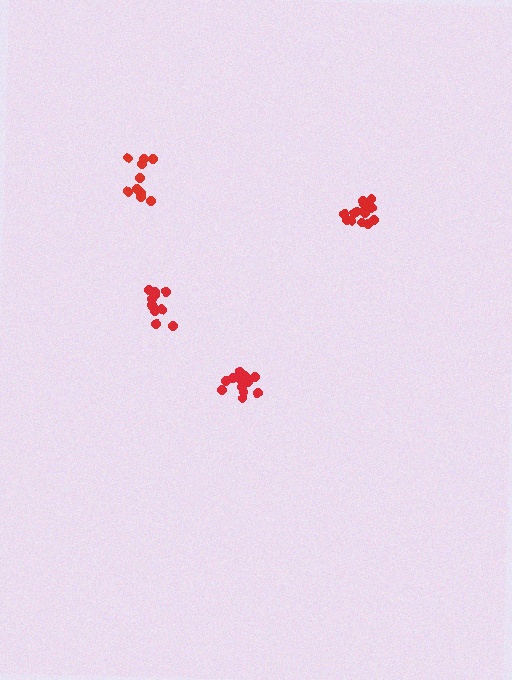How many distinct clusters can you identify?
There are 4 distinct clusters.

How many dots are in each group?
Group 1: 15 dots, Group 2: 15 dots, Group 3: 12 dots, Group 4: 11 dots (53 total).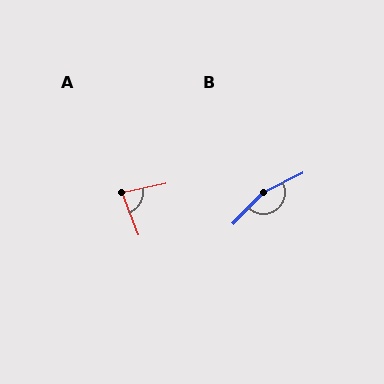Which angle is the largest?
B, at approximately 161 degrees.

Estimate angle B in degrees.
Approximately 161 degrees.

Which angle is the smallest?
A, at approximately 81 degrees.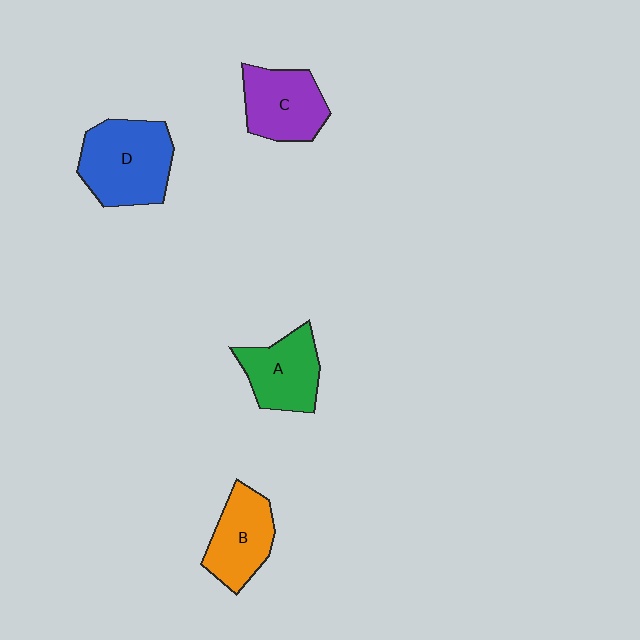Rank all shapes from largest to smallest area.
From largest to smallest: D (blue), C (purple), A (green), B (orange).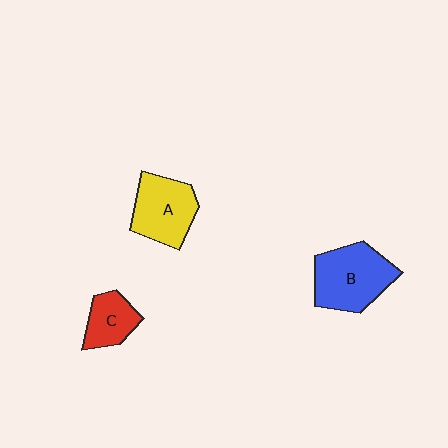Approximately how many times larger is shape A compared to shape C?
Approximately 1.6 times.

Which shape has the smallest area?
Shape C (red).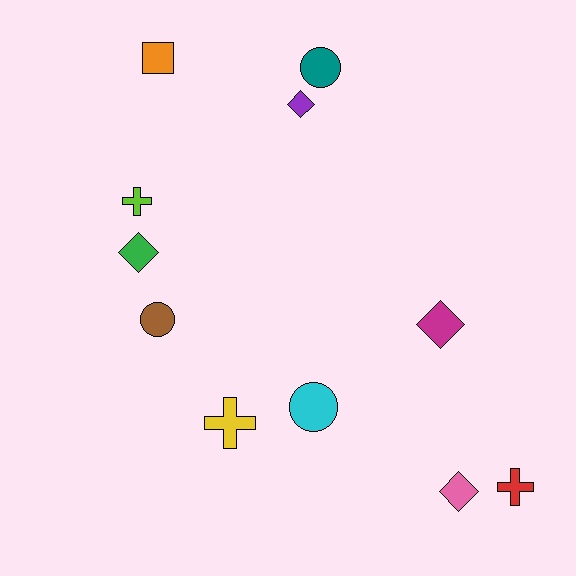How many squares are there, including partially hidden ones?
There is 1 square.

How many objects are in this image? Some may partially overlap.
There are 11 objects.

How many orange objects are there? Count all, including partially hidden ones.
There is 1 orange object.